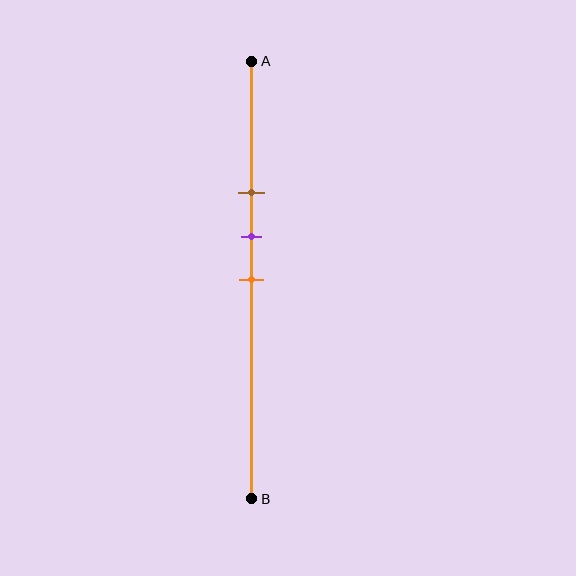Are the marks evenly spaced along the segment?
Yes, the marks are approximately evenly spaced.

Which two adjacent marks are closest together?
The purple and orange marks are the closest adjacent pair.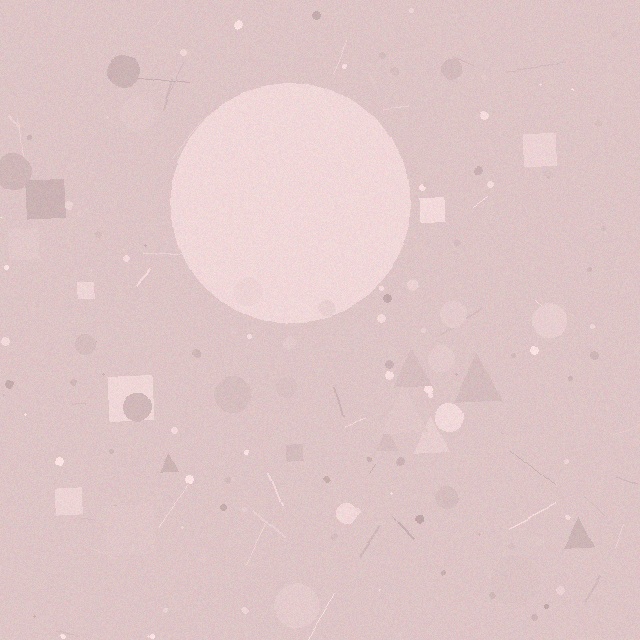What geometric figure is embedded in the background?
A circle is embedded in the background.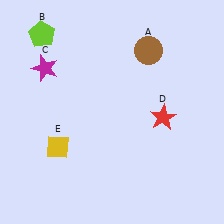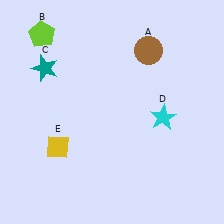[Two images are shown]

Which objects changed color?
C changed from magenta to teal. D changed from red to cyan.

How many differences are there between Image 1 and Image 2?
There are 2 differences between the two images.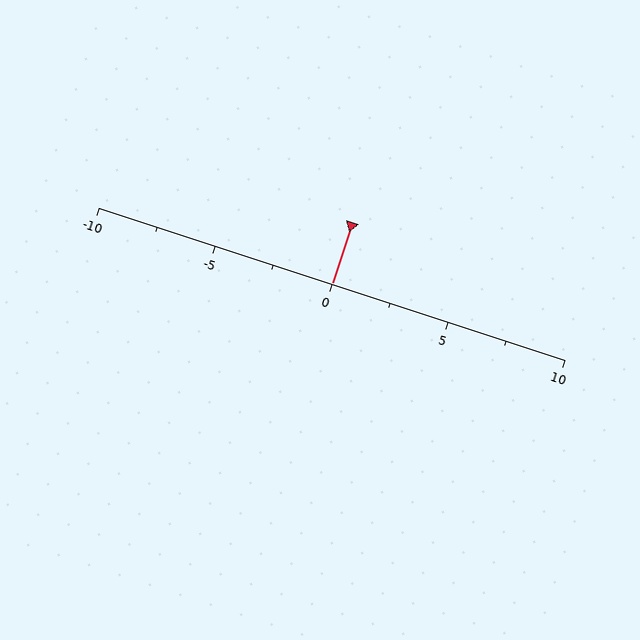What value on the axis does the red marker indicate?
The marker indicates approximately 0.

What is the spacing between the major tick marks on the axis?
The major ticks are spaced 5 apart.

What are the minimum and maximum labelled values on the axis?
The axis runs from -10 to 10.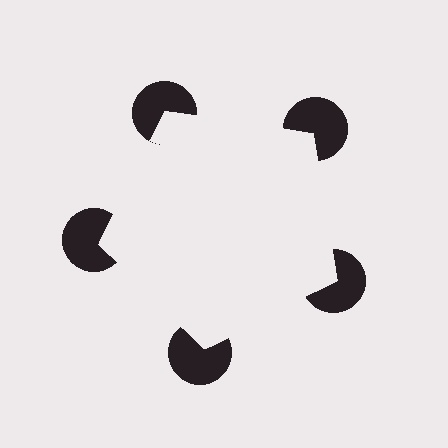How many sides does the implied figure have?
5 sides.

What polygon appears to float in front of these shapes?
An illusory pentagon — its edges are inferred from the aligned wedge cuts in the pac-man discs, not physically drawn.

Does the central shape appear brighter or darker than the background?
It typically appears slightly brighter than the background, even though no actual brightness change is drawn.